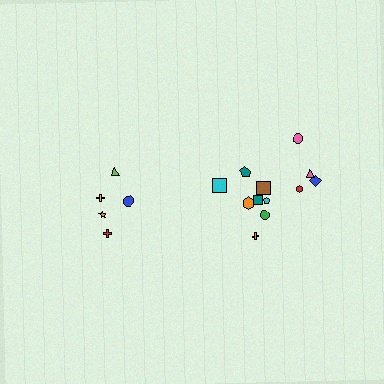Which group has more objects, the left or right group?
The right group.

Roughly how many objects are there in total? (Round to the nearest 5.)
Roughly 15 objects in total.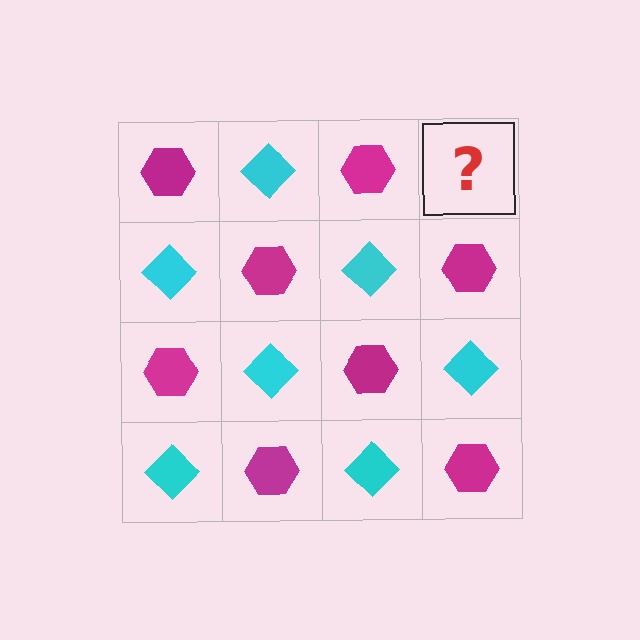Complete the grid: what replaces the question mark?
The question mark should be replaced with a cyan diamond.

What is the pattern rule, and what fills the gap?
The rule is that it alternates magenta hexagon and cyan diamond in a checkerboard pattern. The gap should be filled with a cyan diamond.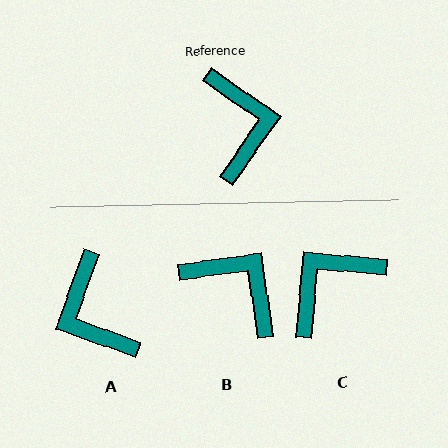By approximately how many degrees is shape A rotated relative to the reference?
Approximately 165 degrees clockwise.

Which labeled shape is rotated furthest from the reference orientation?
A, about 165 degrees away.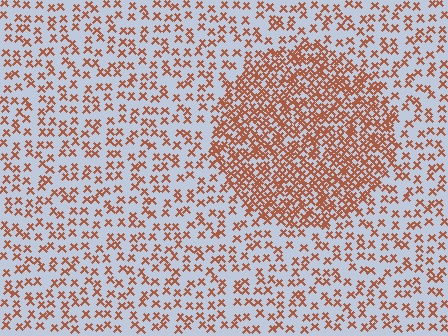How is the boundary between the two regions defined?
The boundary is defined by a change in element density (approximately 2.5x ratio). All elements are the same color, size, and shape.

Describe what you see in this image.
The image contains small brown elements arranged at two different densities. A circle-shaped region is visible where the elements are more densely packed than the surrounding area.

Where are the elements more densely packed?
The elements are more densely packed inside the circle boundary.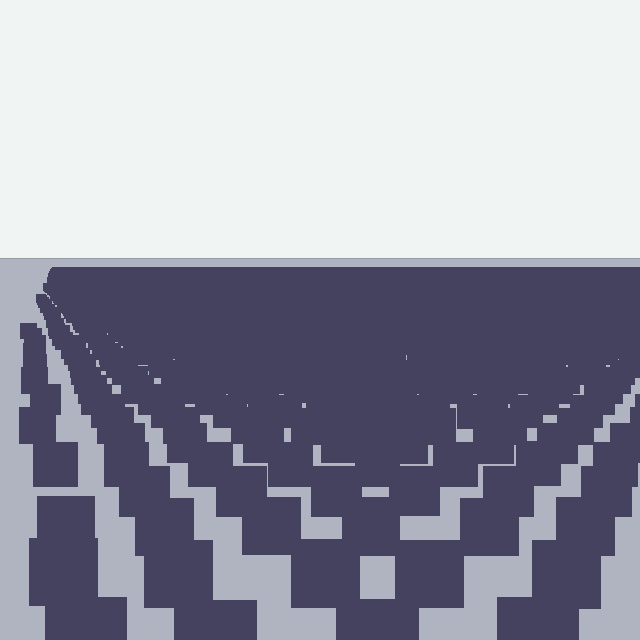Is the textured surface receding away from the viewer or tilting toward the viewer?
The surface is receding away from the viewer. Texture elements get smaller and denser toward the top.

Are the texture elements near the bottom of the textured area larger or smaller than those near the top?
Larger. Near the bottom, elements are closer to the viewer and appear at a bigger on-screen size.